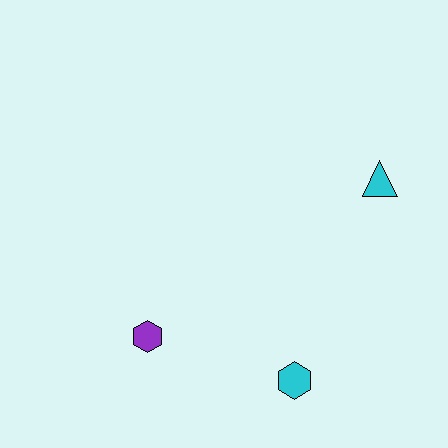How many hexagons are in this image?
There are 2 hexagons.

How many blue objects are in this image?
There are no blue objects.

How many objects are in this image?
There are 3 objects.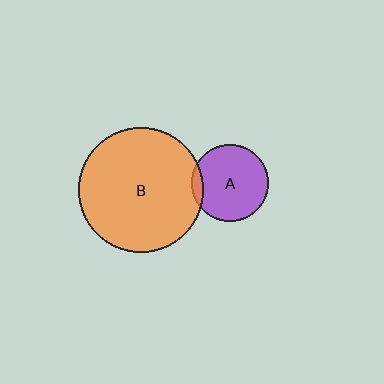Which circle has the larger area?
Circle B (orange).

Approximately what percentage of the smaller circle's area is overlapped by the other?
Approximately 10%.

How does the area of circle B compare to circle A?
Approximately 2.6 times.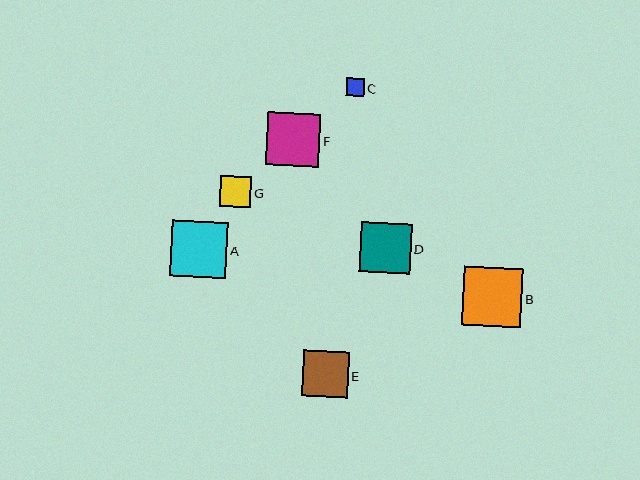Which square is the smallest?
Square C is the smallest with a size of approximately 18 pixels.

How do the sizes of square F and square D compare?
Square F and square D are approximately the same size.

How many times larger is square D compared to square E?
Square D is approximately 1.1 times the size of square E.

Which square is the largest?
Square B is the largest with a size of approximately 59 pixels.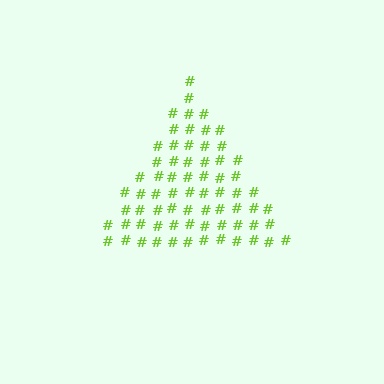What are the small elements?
The small elements are hash symbols.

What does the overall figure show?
The overall figure shows a triangle.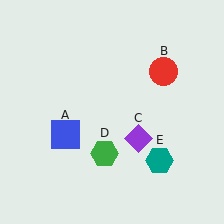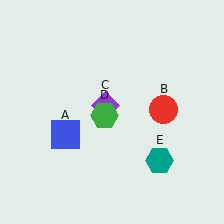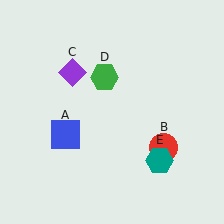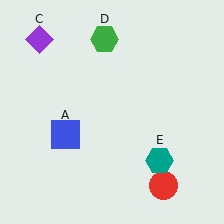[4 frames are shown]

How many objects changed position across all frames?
3 objects changed position: red circle (object B), purple diamond (object C), green hexagon (object D).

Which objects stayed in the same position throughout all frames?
Blue square (object A) and teal hexagon (object E) remained stationary.